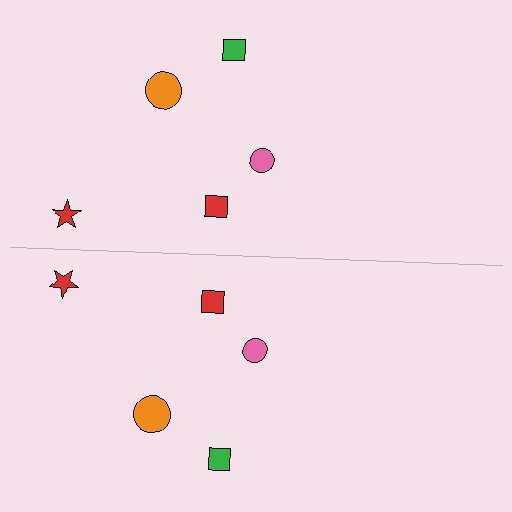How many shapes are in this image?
There are 10 shapes in this image.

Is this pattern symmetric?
Yes, this pattern has bilateral (reflection) symmetry.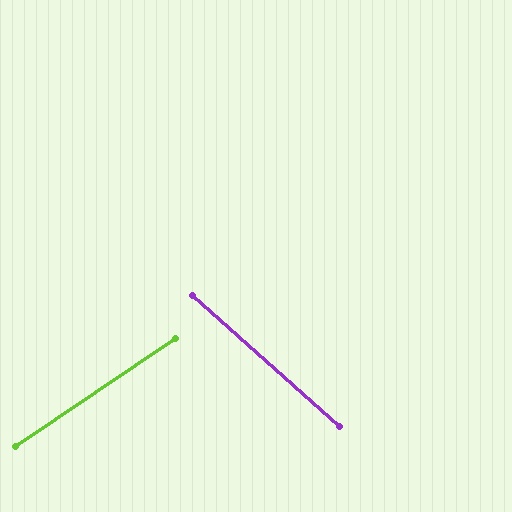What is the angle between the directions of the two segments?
Approximately 76 degrees.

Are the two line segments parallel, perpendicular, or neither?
Neither parallel nor perpendicular — they differ by about 76°.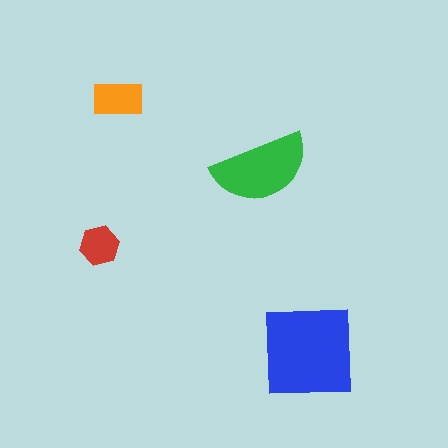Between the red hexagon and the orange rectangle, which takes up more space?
The orange rectangle.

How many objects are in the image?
There are 4 objects in the image.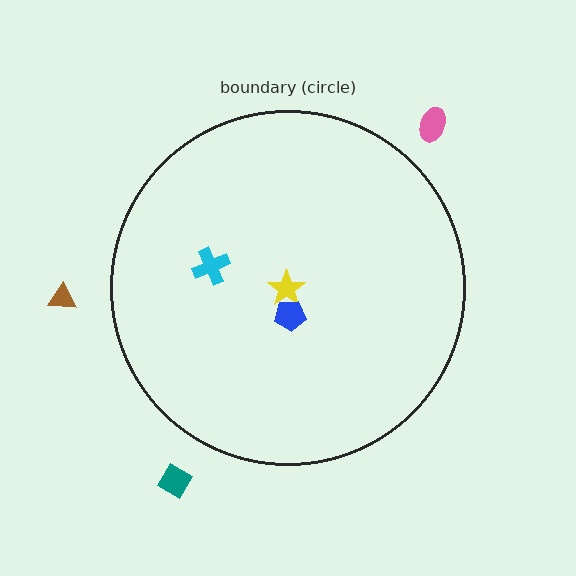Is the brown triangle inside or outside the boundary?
Outside.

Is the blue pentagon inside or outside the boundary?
Inside.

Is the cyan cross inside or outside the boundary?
Inside.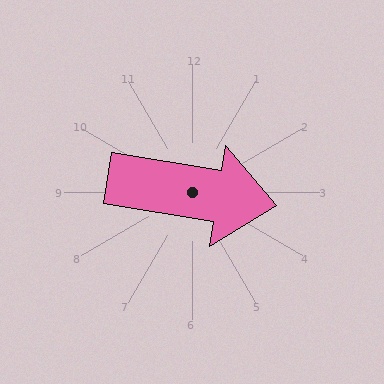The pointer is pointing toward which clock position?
Roughly 3 o'clock.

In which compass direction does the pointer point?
East.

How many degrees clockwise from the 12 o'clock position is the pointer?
Approximately 99 degrees.